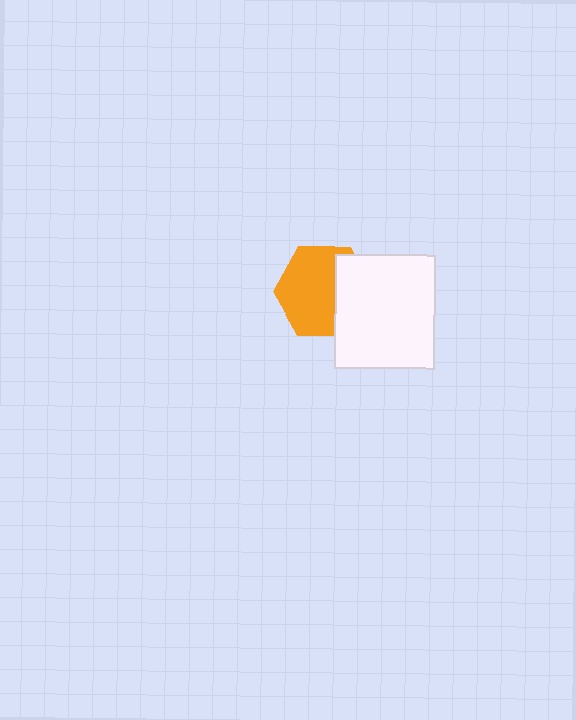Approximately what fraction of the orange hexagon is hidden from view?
Roughly 35% of the orange hexagon is hidden behind the white rectangle.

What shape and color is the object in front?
The object in front is a white rectangle.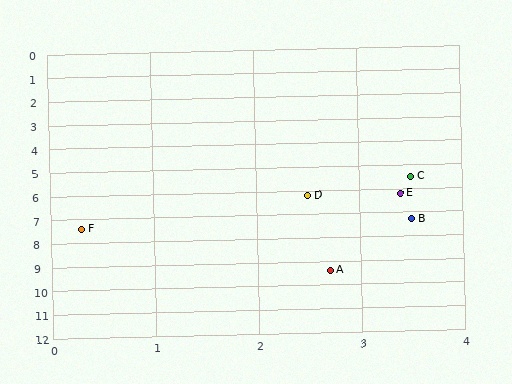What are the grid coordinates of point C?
Point C is at approximately (3.5, 5.5).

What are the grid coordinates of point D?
Point D is at approximately (2.5, 6.2).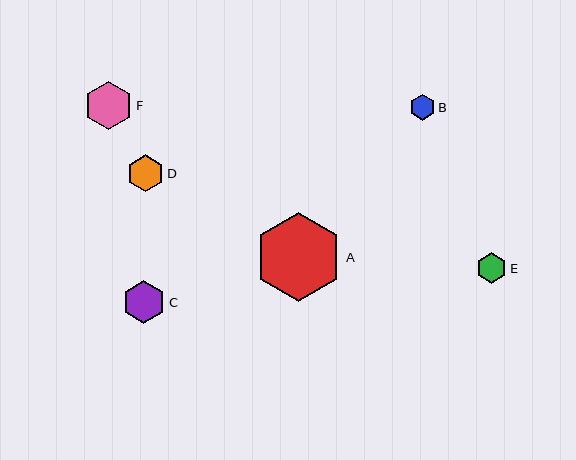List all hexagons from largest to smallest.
From largest to smallest: A, F, C, D, E, B.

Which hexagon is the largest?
Hexagon A is the largest with a size of approximately 88 pixels.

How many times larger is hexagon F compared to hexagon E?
Hexagon F is approximately 1.6 times the size of hexagon E.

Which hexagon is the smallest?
Hexagon B is the smallest with a size of approximately 26 pixels.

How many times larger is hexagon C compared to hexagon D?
Hexagon C is approximately 1.2 times the size of hexagon D.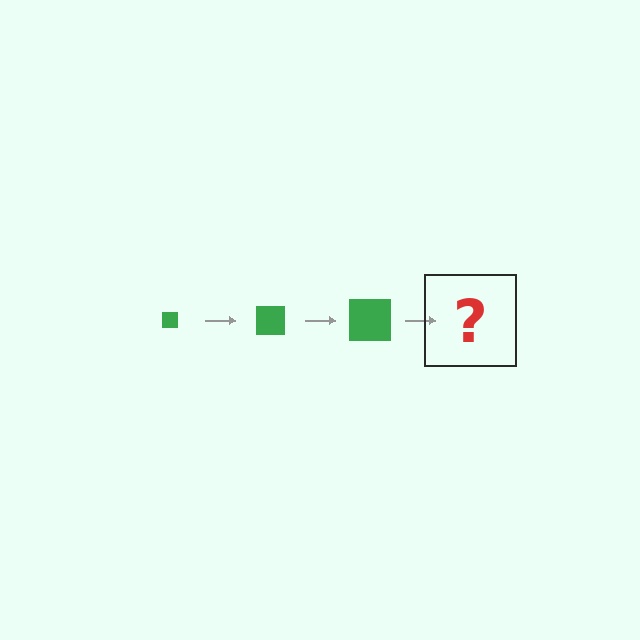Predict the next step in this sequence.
The next step is a green square, larger than the previous one.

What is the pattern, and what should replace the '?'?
The pattern is that the square gets progressively larger each step. The '?' should be a green square, larger than the previous one.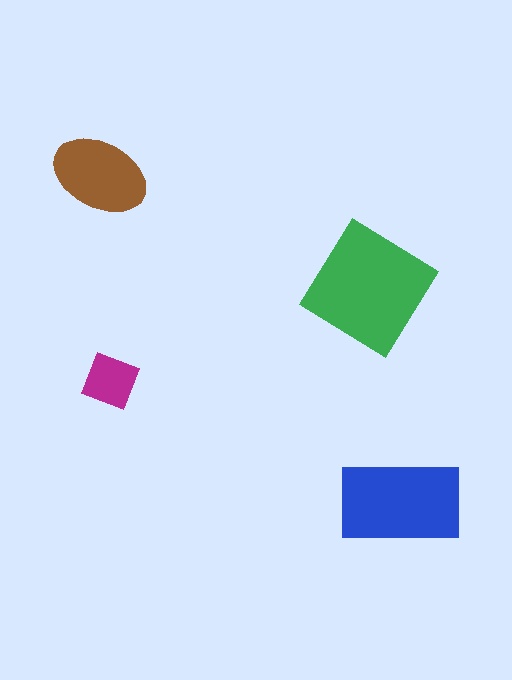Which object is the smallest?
The magenta diamond.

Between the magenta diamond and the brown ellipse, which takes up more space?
The brown ellipse.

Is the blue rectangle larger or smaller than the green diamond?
Smaller.